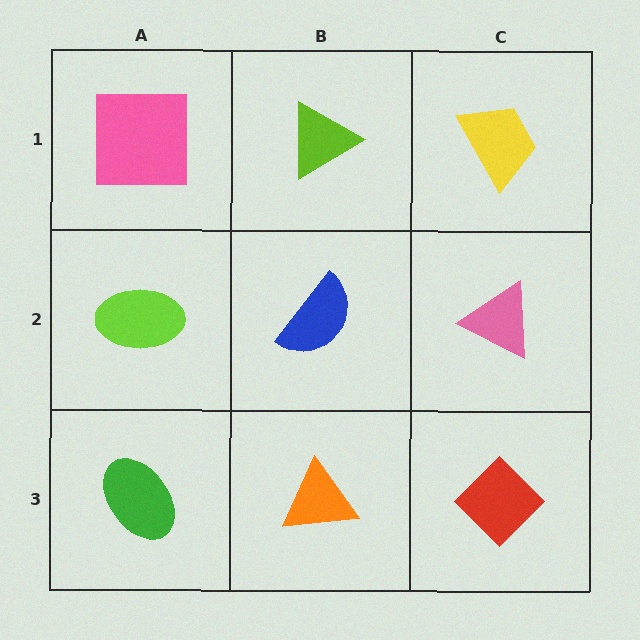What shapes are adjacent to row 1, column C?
A pink triangle (row 2, column C), a lime triangle (row 1, column B).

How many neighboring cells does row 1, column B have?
3.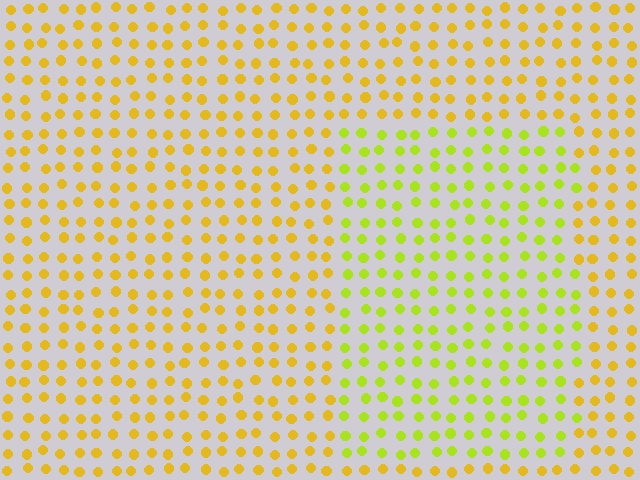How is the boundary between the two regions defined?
The boundary is defined purely by a slight shift in hue (about 31 degrees). Spacing, size, and orientation are identical on both sides.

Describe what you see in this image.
The image is filled with small yellow elements in a uniform arrangement. A rectangle-shaped region is visible where the elements are tinted to a slightly different hue, forming a subtle color boundary.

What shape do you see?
I see a rectangle.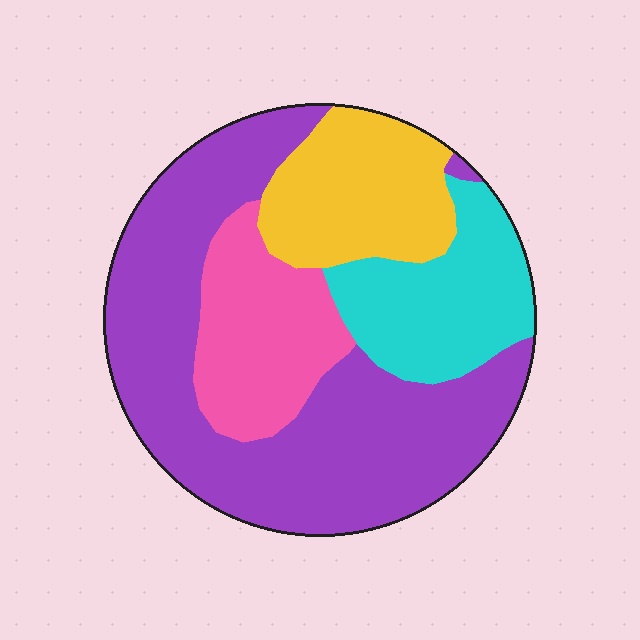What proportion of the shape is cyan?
Cyan takes up between a sixth and a third of the shape.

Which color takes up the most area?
Purple, at roughly 50%.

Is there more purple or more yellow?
Purple.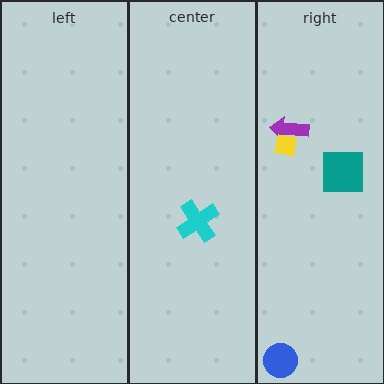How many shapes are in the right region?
4.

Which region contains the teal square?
The right region.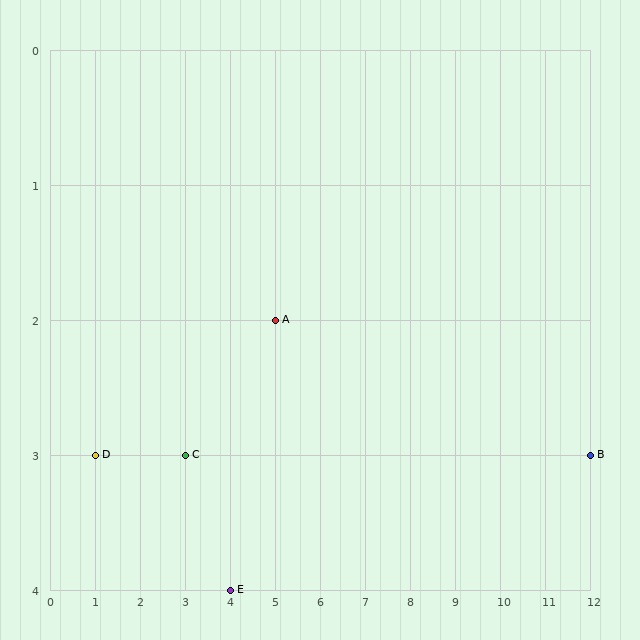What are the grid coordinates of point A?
Point A is at grid coordinates (5, 2).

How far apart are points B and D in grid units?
Points B and D are 11 columns apart.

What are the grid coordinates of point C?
Point C is at grid coordinates (3, 3).